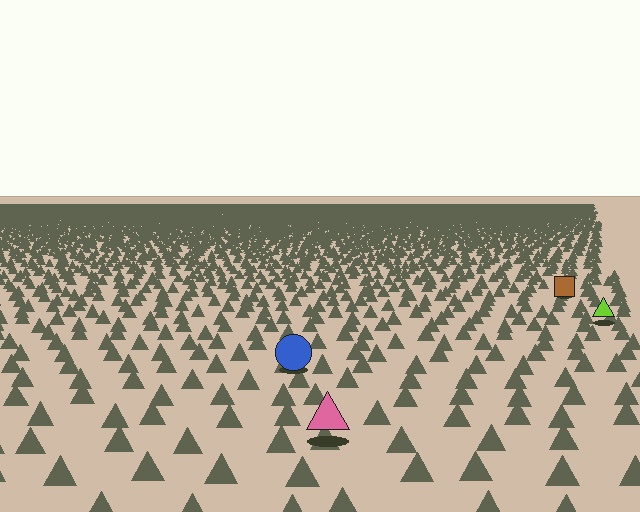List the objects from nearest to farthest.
From nearest to farthest: the pink triangle, the blue circle, the lime triangle, the brown square.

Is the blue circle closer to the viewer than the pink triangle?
No. The pink triangle is closer — you can tell from the texture gradient: the ground texture is coarser near it.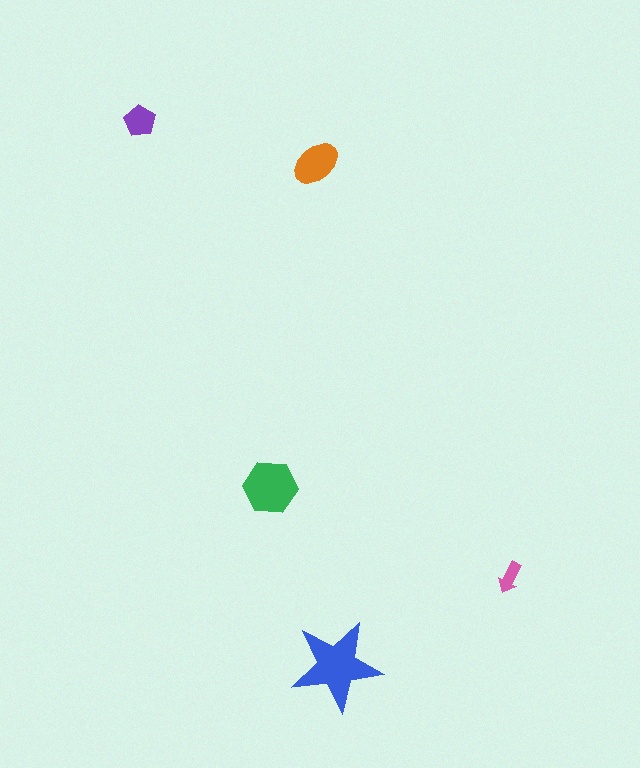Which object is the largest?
The blue star.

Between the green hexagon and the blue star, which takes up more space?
The blue star.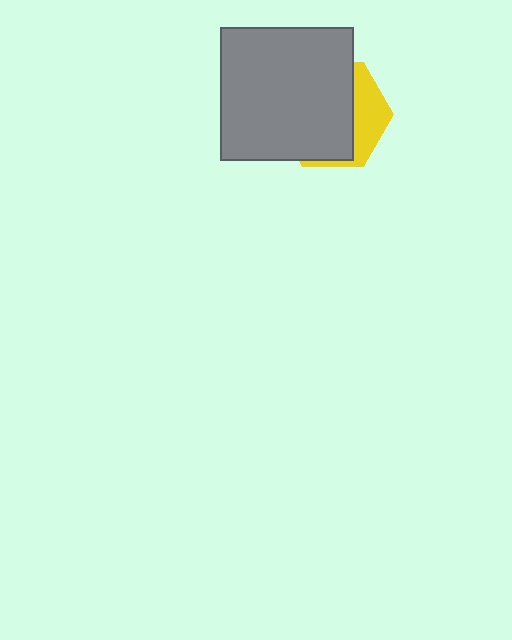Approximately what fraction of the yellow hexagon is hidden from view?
Roughly 69% of the yellow hexagon is hidden behind the gray square.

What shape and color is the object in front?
The object in front is a gray square.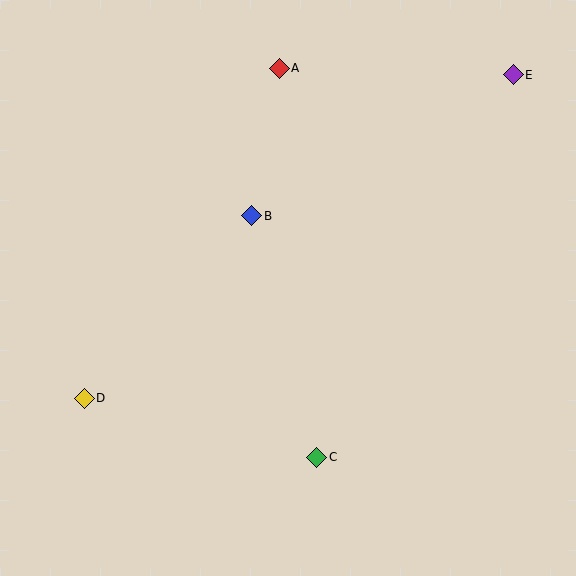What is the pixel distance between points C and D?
The distance between C and D is 240 pixels.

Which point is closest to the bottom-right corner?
Point C is closest to the bottom-right corner.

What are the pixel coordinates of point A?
Point A is at (279, 68).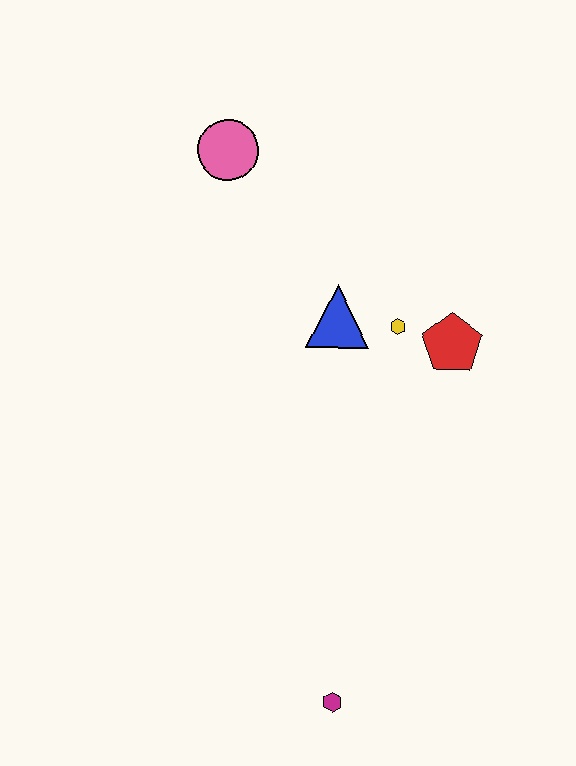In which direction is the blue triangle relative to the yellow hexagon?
The blue triangle is to the left of the yellow hexagon.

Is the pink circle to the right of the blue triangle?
No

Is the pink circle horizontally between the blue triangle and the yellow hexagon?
No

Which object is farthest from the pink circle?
The magenta hexagon is farthest from the pink circle.